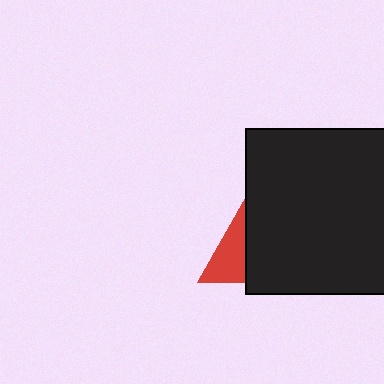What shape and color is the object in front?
The object in front is a black square.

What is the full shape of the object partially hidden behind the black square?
The partially hidden object is a red triangle.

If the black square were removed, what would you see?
You would see the complete red triangle.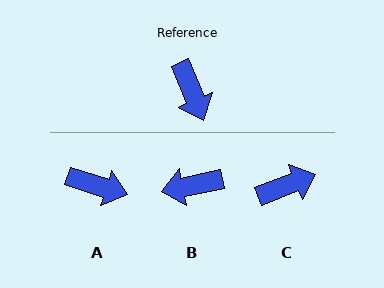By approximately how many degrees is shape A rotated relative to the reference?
Approximately 51 degrees counter-clockwise.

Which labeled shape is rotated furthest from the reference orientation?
B, about 101 degrees away.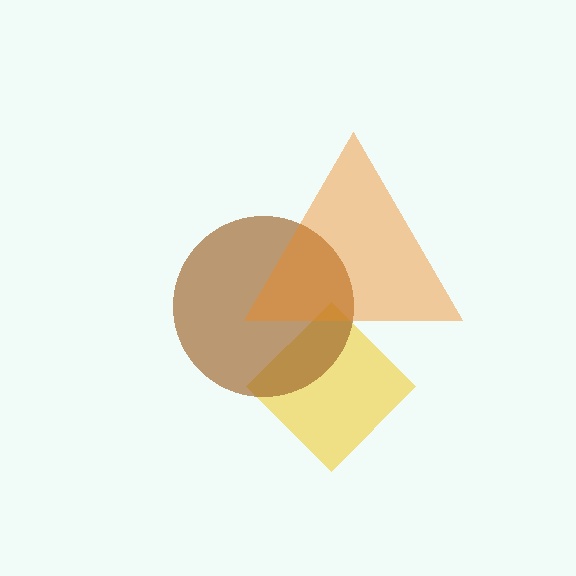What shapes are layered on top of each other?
The layered shapes are: a yellow diamond, a brown circle, an orange triangle.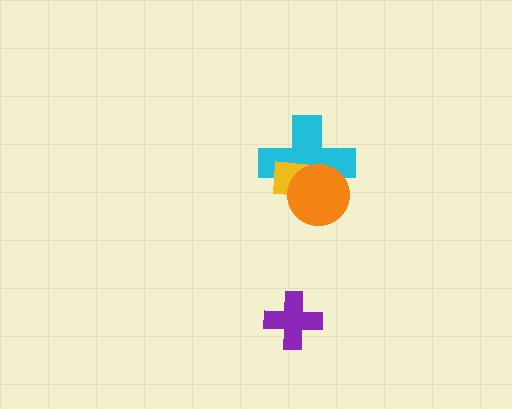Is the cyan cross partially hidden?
Yes, it is partially covered by another shape.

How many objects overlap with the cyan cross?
2 objects overlap with the cyan cross.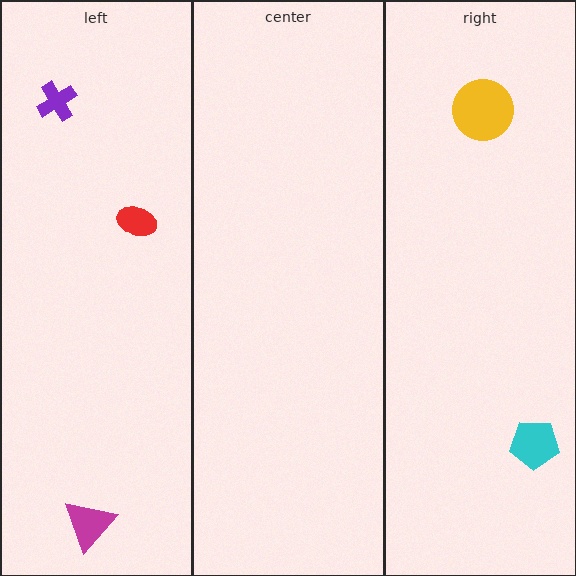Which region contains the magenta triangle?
The left region.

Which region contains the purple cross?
The left region.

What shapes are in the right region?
The yellow circle, the cyan pentagon.